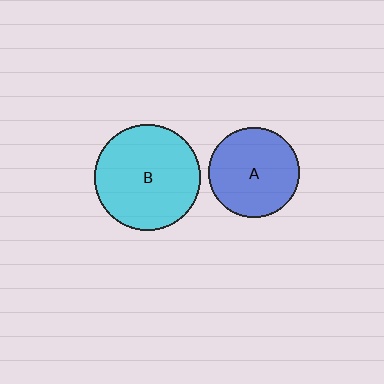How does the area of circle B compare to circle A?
Approximately 1.4 times.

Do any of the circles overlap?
No, none of the circles overlap.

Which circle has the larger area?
Circle B (cyan).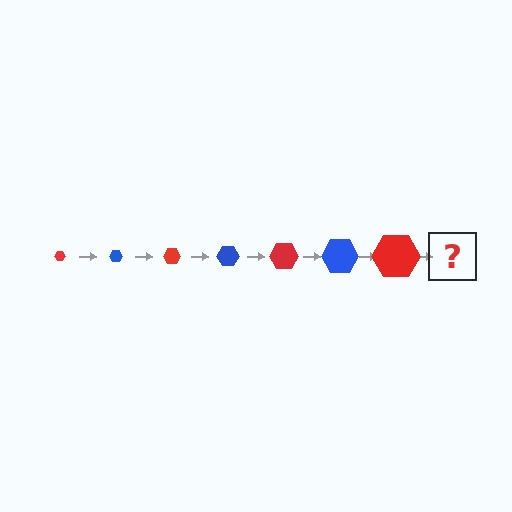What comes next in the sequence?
The next element should be a blue hexagon, larger than the previous one.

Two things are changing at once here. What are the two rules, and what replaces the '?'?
The two rules are that the hexagon grows larger each step and the color cycles through red and blue. The '?' should be a blue hexagon, larger than the previous one.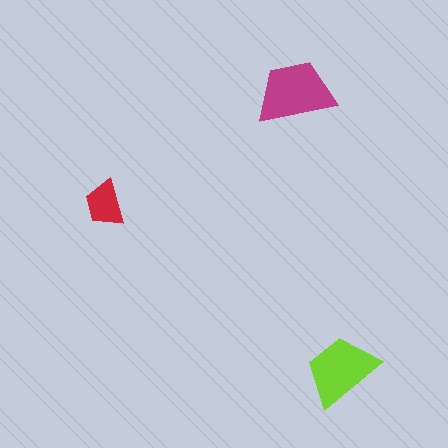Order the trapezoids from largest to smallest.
the magenta one, the lime one, the red one.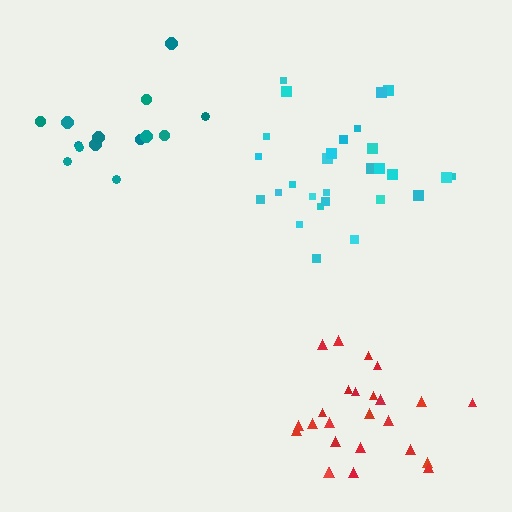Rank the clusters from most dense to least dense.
cyan, red, teal.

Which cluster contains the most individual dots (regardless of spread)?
Cyan (28).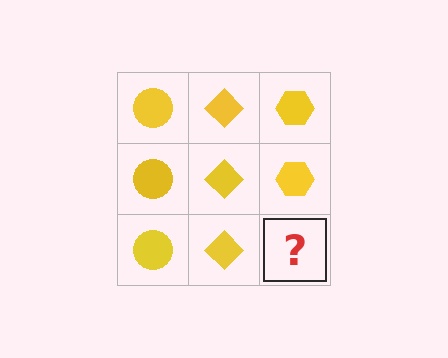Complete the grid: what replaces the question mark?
The question mark should be replaced with a yellow hexagon.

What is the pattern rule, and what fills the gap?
The rule is that each column has a consistent shape. The gap should be filled with a yellow hexagon.